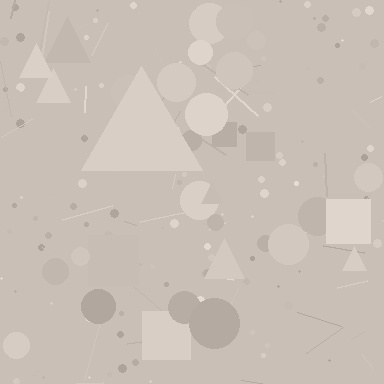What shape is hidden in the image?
A triangle is hidden in the image.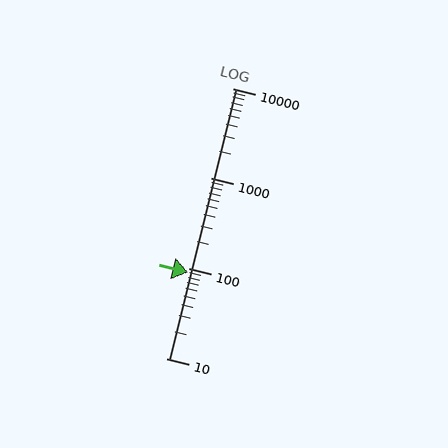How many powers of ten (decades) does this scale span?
The scale spans 3 decades, from 10 to 10000.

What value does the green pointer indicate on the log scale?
The pointer indicates approximately 90.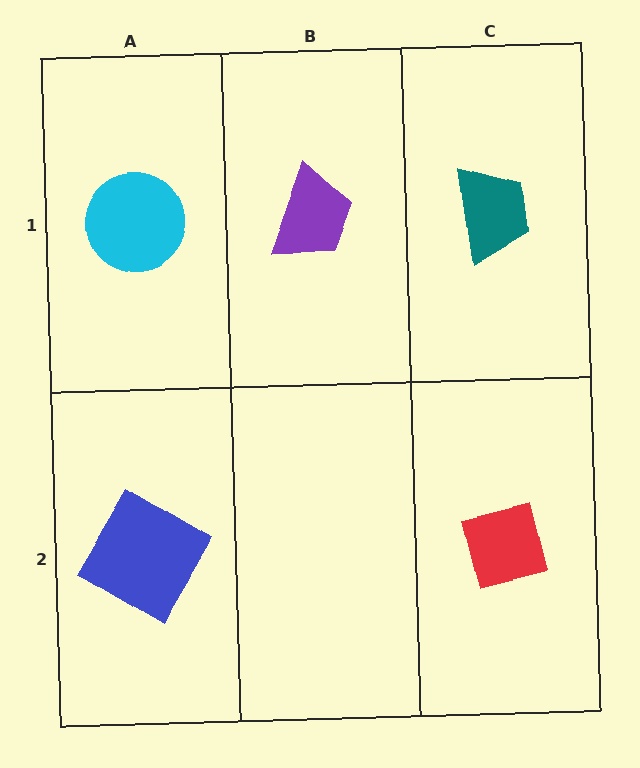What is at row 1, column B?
A purple trapezoid.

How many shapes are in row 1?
3 shapes.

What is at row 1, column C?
A teal trapezoid.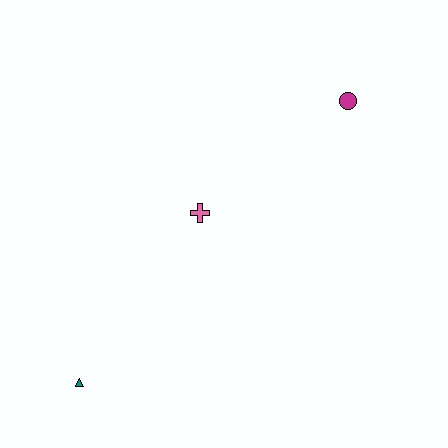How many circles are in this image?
There is 1 circle.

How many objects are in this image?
There are 3 objects.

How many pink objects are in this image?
There is 1 pink object.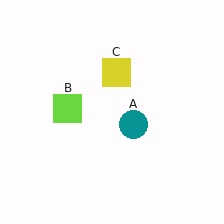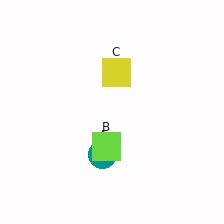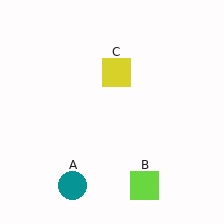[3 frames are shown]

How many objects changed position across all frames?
2 objects changed position: teal circle (object A), lime square (object B).